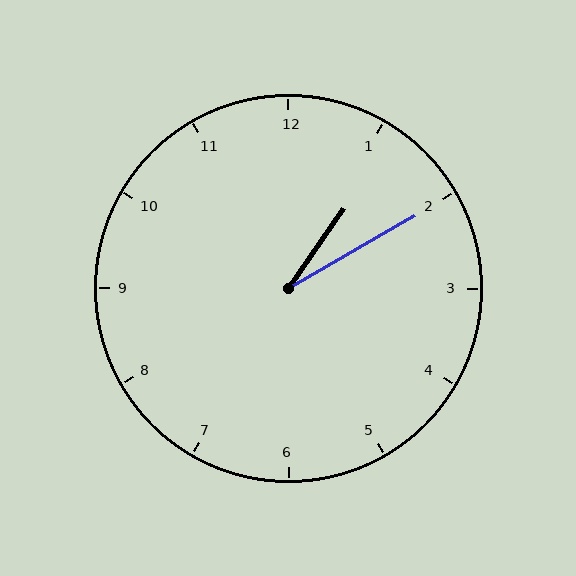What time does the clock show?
1:10.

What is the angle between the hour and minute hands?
Approximately 25 degrees.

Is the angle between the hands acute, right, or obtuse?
It is acute.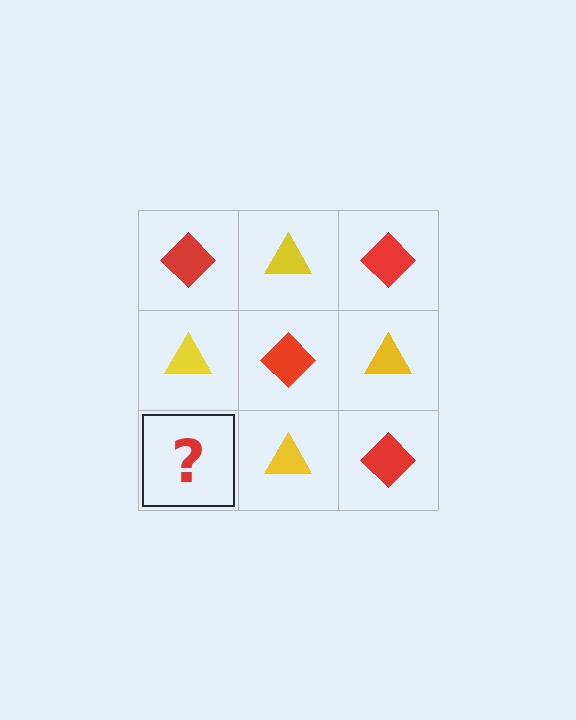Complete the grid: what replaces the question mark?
The question mark should be replaced with a red diamond.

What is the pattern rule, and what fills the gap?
The rule is that it alternates red diamond and yellow triangle in a checkerboard pattern. The gap should be filled with a red diamond.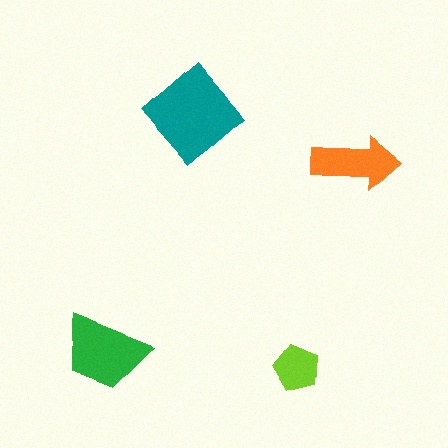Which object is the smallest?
The lime pentagon.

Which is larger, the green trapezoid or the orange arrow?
The green trapezoid.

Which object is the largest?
The teal diamond.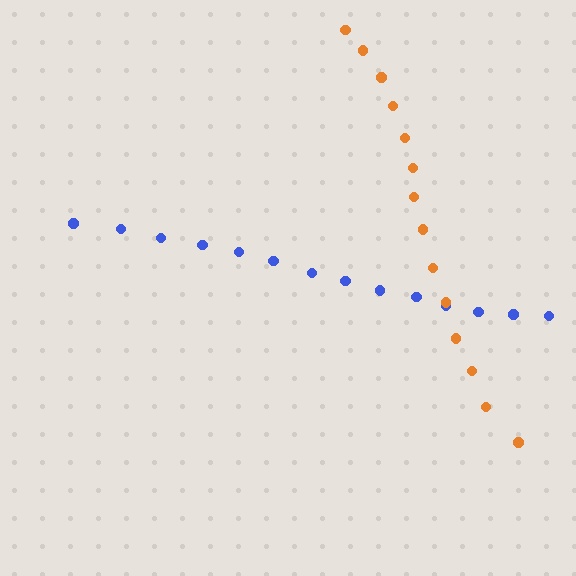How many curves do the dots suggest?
There are 2 distinct paths.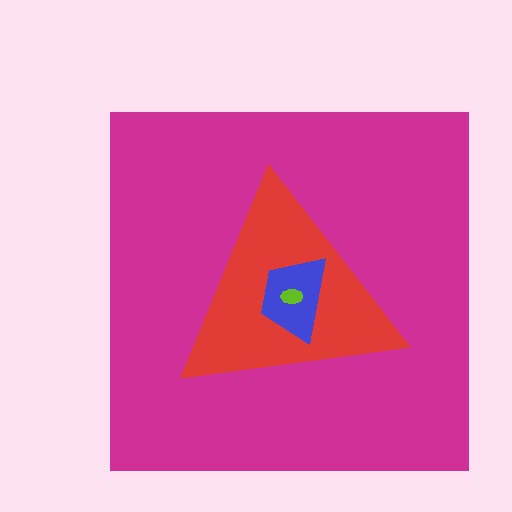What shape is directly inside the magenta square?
The red triangle.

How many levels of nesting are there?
4.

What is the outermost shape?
The magenta square.